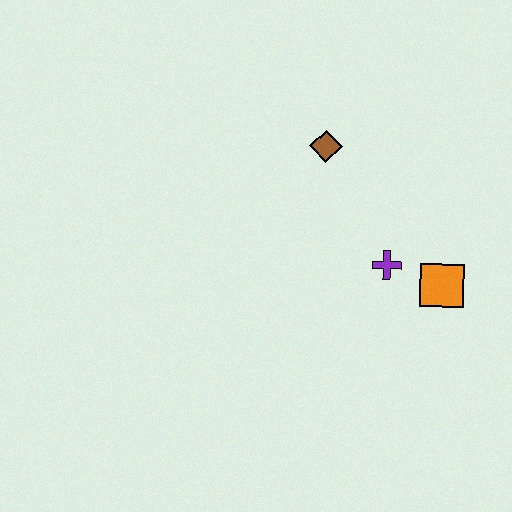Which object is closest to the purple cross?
The orange square is closest to the purple cross.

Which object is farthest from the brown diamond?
The orange square is farthest from the brown diamond.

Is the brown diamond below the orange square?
No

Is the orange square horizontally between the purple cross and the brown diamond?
No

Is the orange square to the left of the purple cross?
No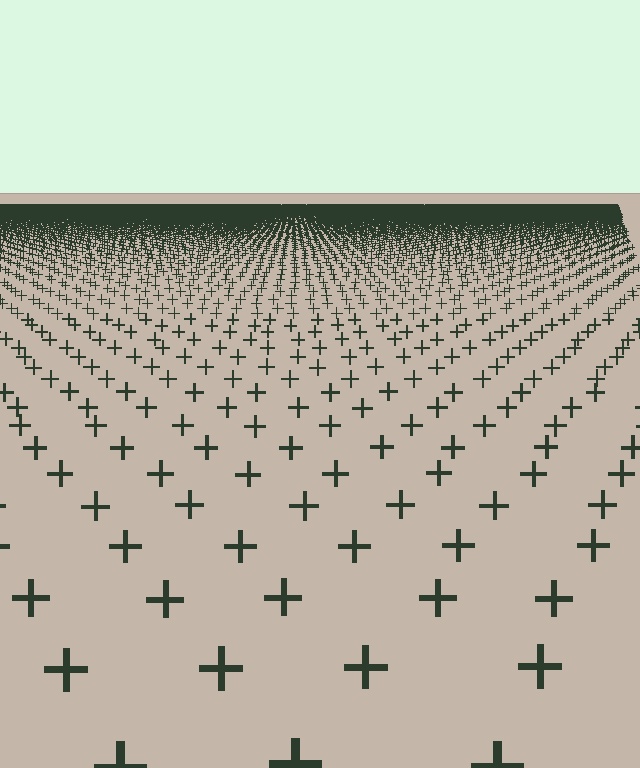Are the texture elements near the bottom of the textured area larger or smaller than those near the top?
Larger. Near the bottom, elements are closer to the viewer and appear at a bigger on-screen size.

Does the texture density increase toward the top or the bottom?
Density increases toward the top.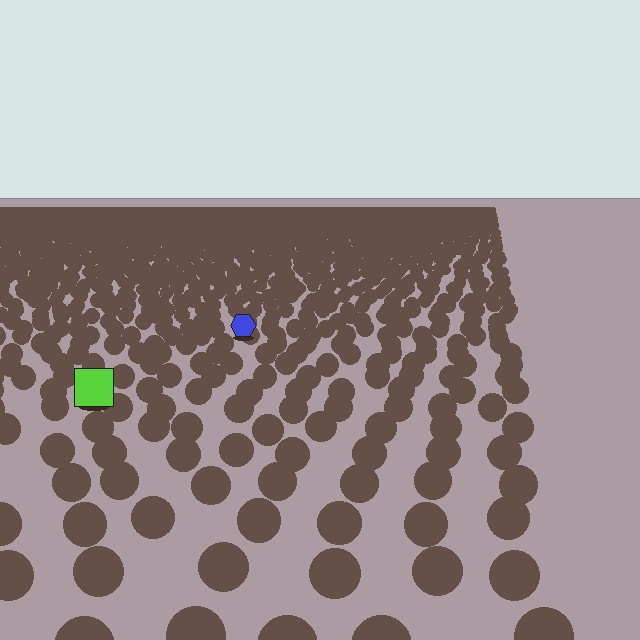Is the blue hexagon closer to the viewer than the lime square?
No. The lime square is closer — you can tell from the texture gradient: the ground texture is coarser near it.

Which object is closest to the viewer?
The lime square is closest. The texture marks near it are larger and more spread out.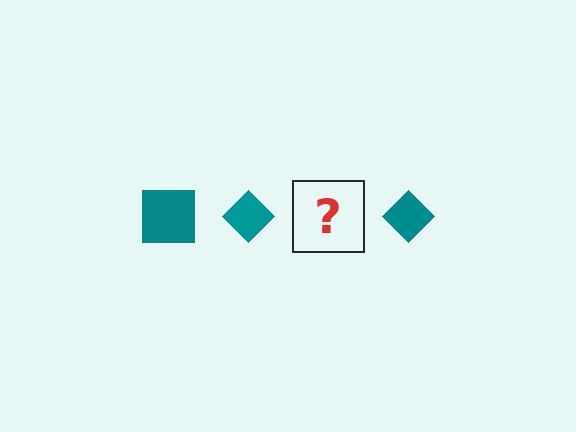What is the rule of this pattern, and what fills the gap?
The rule is that the pattern cycles through square, diamond shapes in teal. The gap should be filled with a teal square.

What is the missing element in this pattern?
The missing element is a teal square.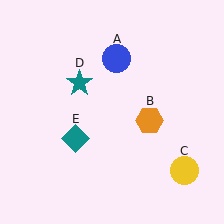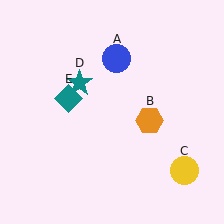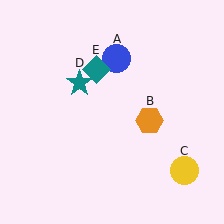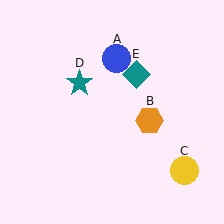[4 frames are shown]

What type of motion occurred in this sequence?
The teal diamond (object E) rotated clockwise around the center of the scene.